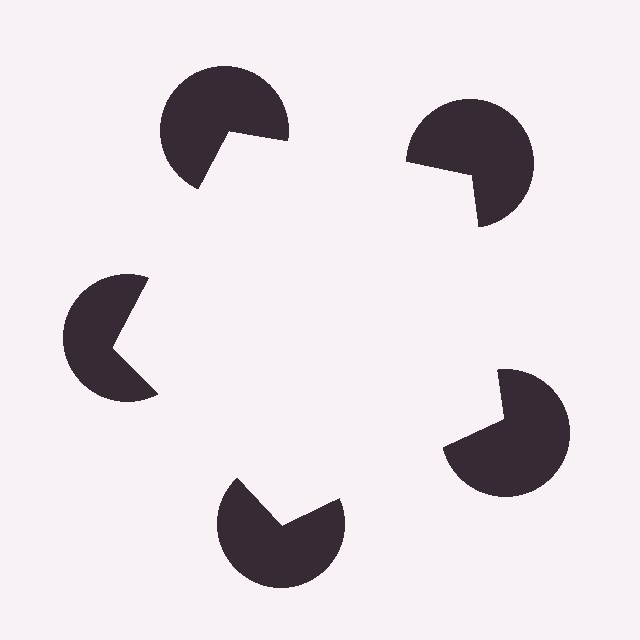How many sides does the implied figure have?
5 sides.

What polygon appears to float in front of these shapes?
An illusory pentagon — its edges are inferred from the aligned wedge cuts in the pac-man discs, not physically drawn.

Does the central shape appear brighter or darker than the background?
It typically appears slightly brighter than the background, even though no actual brightness change is drawn.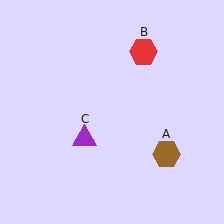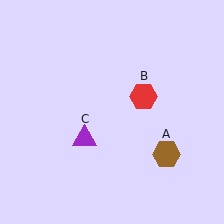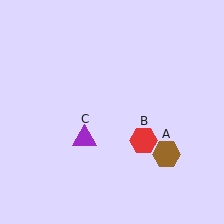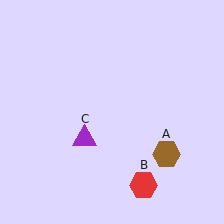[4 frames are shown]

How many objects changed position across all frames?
1 object changed position: red hexagon (object B).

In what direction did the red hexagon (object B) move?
The red hexagon (object B) moved down.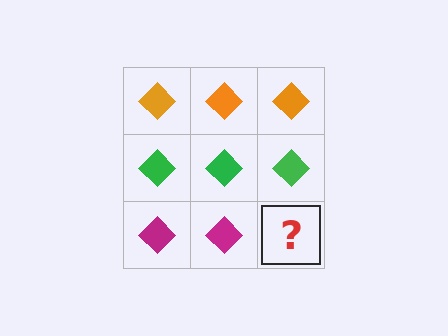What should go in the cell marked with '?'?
The missing cell should contain a magenta diamond.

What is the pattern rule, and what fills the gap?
The rule is that each row has a consistent color. The gap should be filled with a magenta diamond.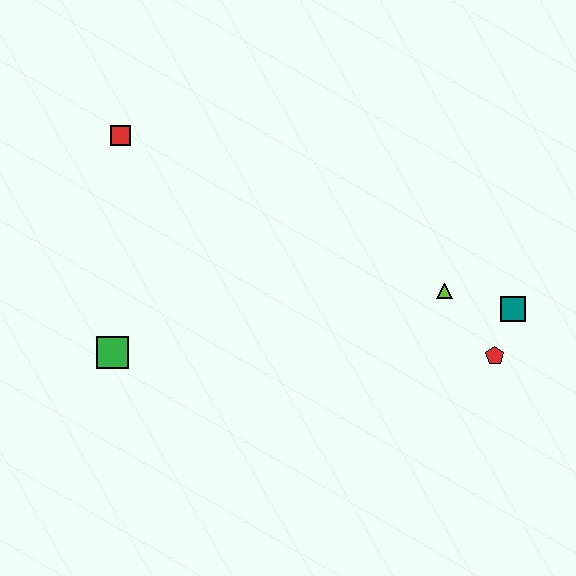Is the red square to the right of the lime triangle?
No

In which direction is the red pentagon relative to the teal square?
The red pentagon is below the teal square.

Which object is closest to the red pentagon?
The teal square is closest to the red pentagon.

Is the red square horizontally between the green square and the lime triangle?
Yes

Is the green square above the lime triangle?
No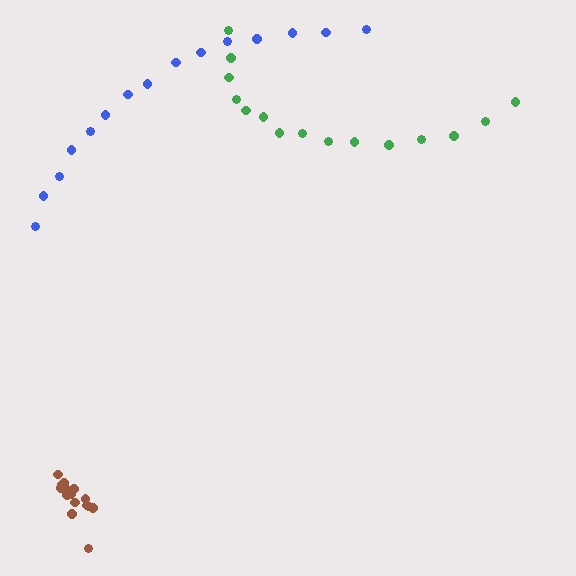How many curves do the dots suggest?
There are 3 distinct paths.